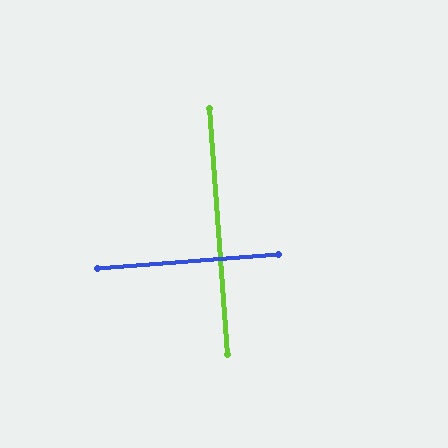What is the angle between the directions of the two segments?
Approximately 90 degrees.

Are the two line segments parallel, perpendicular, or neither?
Perpendicular — they meet at approximately 90°.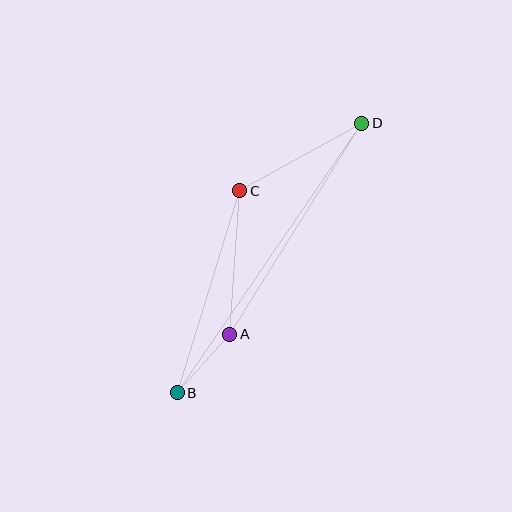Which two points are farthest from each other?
Points B and D are farthest from each other.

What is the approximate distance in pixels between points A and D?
The distance between A and D is approximately 249 pixels.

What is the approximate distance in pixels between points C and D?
The distance between C and D is approximately 139 pixels.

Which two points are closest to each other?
Points A and B are closest to each other.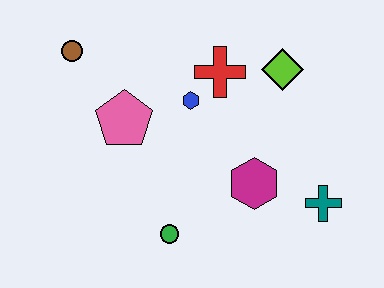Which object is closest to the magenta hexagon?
The teal cross is closest to the magenta hexagon.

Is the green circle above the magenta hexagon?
No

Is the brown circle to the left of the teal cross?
Yes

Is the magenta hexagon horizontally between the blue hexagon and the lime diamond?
Yes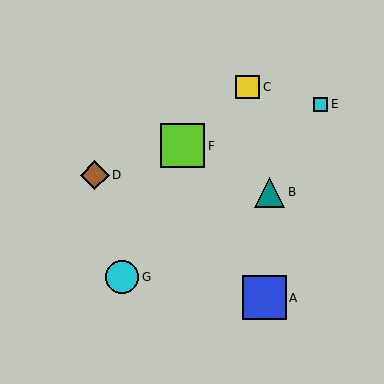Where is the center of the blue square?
The center of the blue square is at (264, 298).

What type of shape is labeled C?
Shape C is a yellow square.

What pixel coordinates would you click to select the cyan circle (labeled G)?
Click at (122, 277) to select the cyan circle G.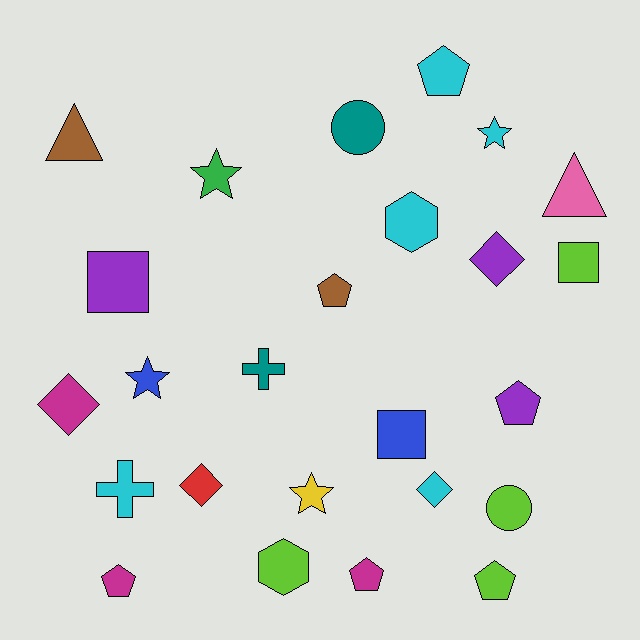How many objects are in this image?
There are 25 objects.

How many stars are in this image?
There are 4 stars.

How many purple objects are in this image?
There are 3 purple objects.